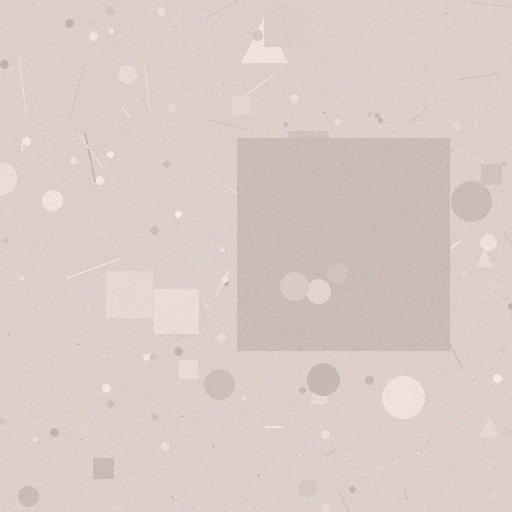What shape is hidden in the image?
A square is hidden in the image.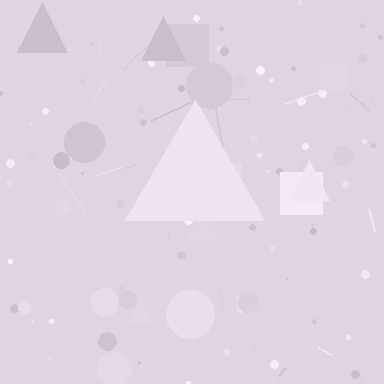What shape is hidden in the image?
A triangle is hidden in the image.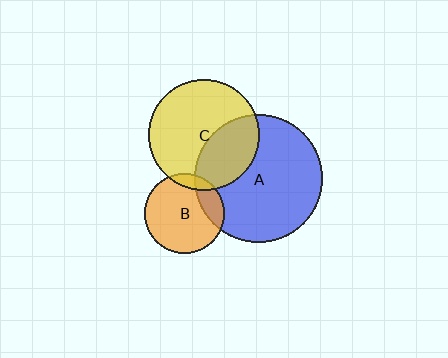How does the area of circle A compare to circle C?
Approximately 1.3 times.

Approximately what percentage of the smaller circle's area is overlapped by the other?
Approximately 35%.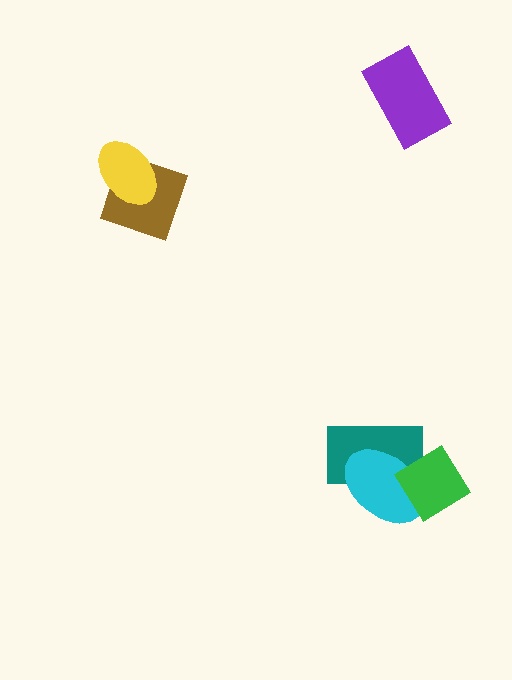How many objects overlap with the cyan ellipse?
2 objects overlap with the cyan ellipse.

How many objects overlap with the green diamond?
2 objects overlap with the green diamond.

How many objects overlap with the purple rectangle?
0 objects overlap with the purple rectangle.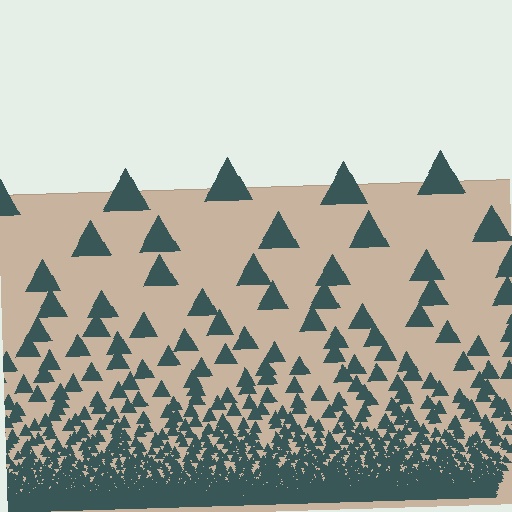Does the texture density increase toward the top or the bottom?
Density increases toward the bottom.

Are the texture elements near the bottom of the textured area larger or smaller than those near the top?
Smaller. The gradient is inverted — elements near the bottom are smaller and denser.